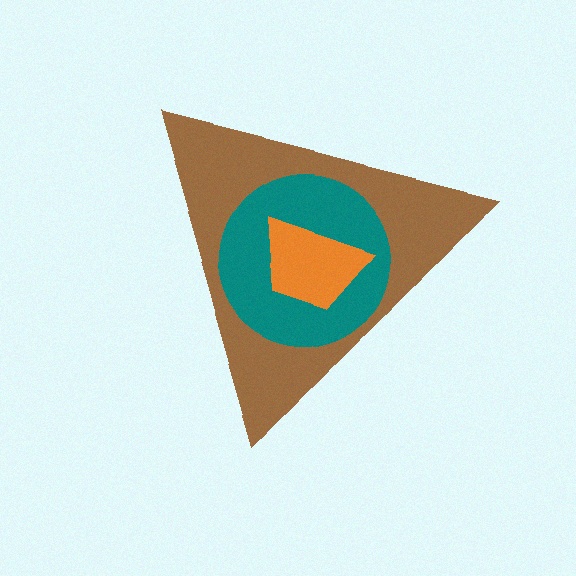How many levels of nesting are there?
3.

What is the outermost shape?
The brown triangle.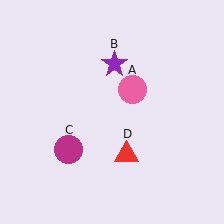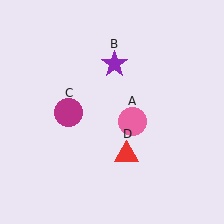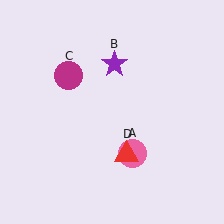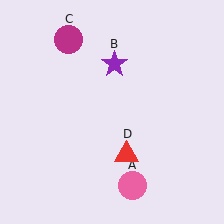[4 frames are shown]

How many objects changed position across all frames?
2 objects changed position: pink circle (object A), magenta circle (object C).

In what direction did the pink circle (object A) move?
The pink circle (object A) moved down.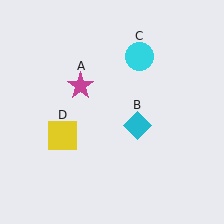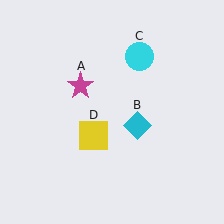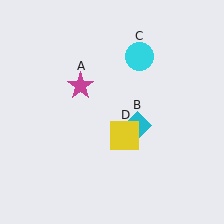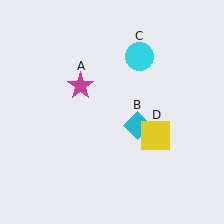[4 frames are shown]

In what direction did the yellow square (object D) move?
The yellow square (object D) moved right.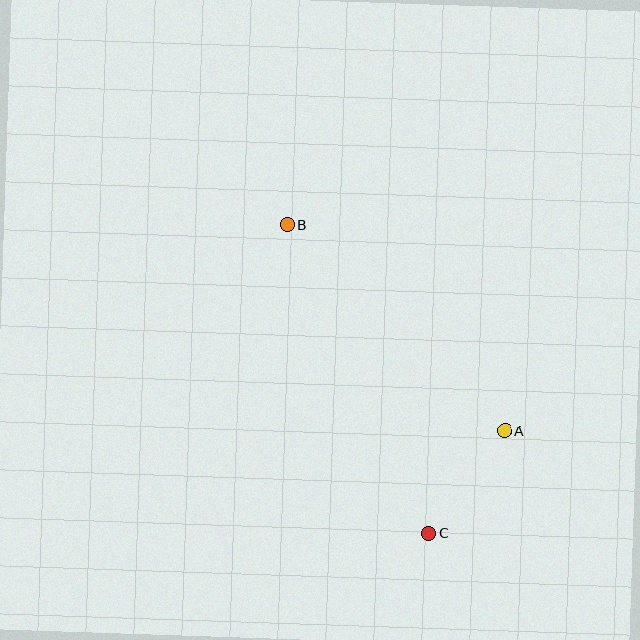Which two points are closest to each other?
Points A and C are closest to each other.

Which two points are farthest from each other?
Points B and C are farthest from each other.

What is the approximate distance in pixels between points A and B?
The distance between A and B is approximately 299 pixels.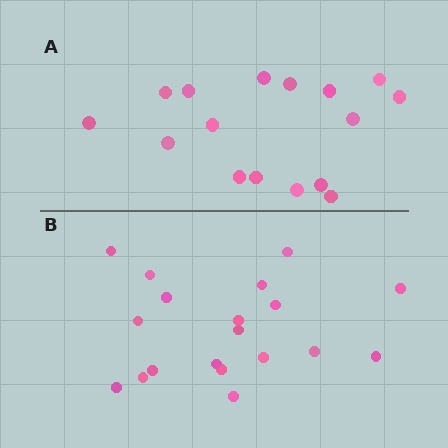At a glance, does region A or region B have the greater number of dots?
Region B (the bottom region) has more dots.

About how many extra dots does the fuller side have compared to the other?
Region B has just a few more — roughly 2 or 3 more dots than region A.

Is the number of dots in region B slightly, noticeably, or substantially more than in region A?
Region B has only slightly more — the two regions are fairly close. The ratio is roughly 1.2 to 1.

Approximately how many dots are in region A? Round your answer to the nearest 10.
About 20 dots. (The exact count is 16, which rounds to 20.)